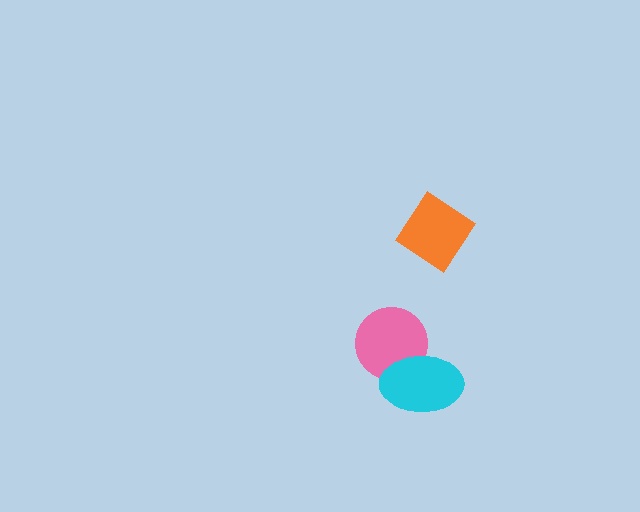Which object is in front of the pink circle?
The cyan ellipse is in front of the pink circle.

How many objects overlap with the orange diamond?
0 objects overlap with the orange diamond.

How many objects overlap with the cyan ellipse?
1 object overlaps with the cyan ellipse.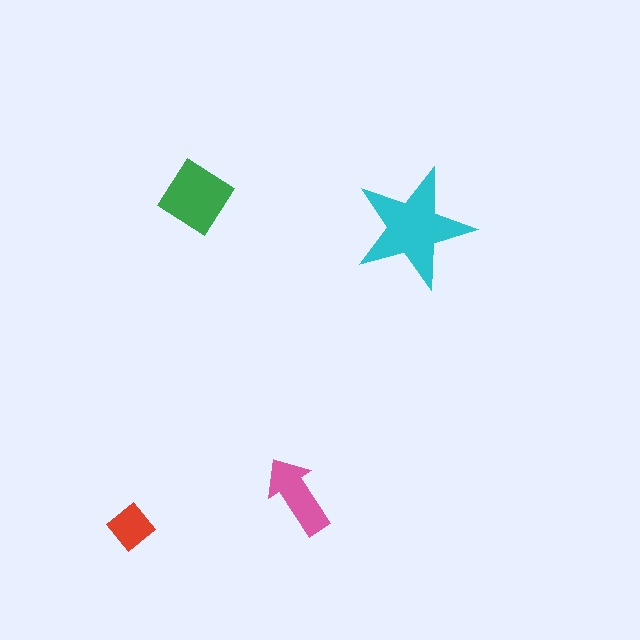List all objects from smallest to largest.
The red diamond, the pink arrow, the green diamond, the cyan star.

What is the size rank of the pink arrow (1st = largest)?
3rd.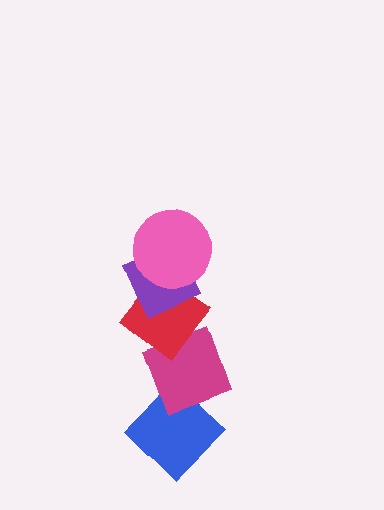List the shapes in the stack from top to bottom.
From top to bottom: the pink circle, the purple diamond, the red diamond, the magenta diamond, the blue diamond.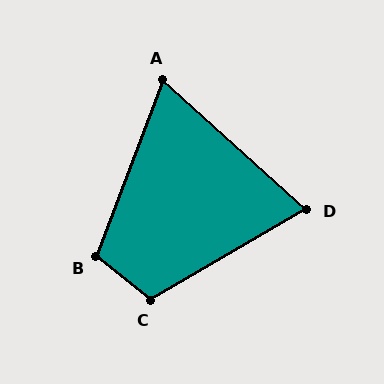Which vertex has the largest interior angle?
C, at approximately 111 degrees.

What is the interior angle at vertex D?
Approximately 72 degrees (acute).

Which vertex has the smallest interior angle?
A, at approximately 69 degrees.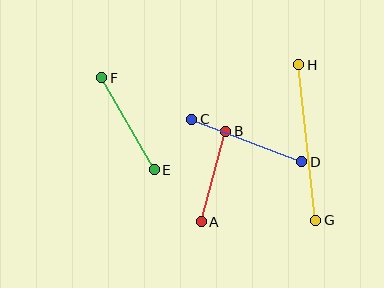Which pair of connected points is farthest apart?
Points G and H are farthest apart.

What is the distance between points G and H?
The distance is approximately 156 pixels.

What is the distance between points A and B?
The distance is approximately 94 pixels.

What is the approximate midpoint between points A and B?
The midpoint is at approximately (213, 176) pixels.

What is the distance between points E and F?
The distance is approximately 106 pixels.